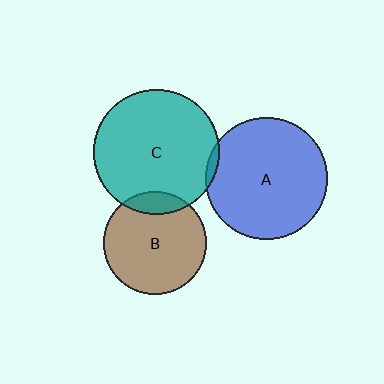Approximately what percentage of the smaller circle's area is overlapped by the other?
Approximately 5%.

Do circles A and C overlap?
Yes.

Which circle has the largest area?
Circle C (teal).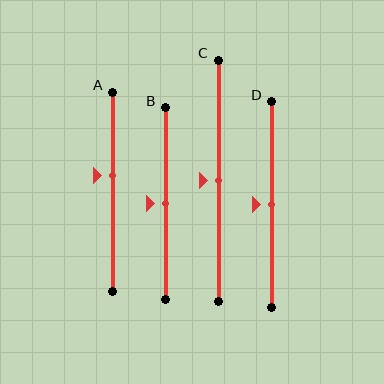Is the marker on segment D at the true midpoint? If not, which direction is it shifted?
Yes, the marker on segment D is at the true midpoint.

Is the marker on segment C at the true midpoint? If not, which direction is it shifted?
Yes, the marker on segment C is at the true midpoint.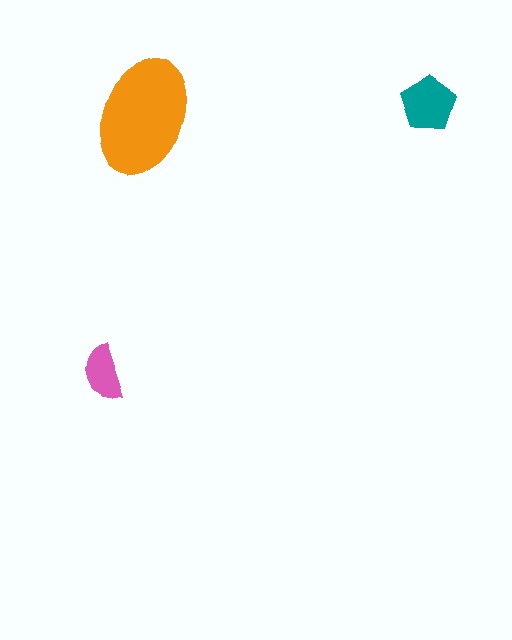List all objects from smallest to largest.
The pink semicircle, the teal pentagon, the orange ellipse.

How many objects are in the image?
There are 3 objects in the image.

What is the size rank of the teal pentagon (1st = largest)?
2nd.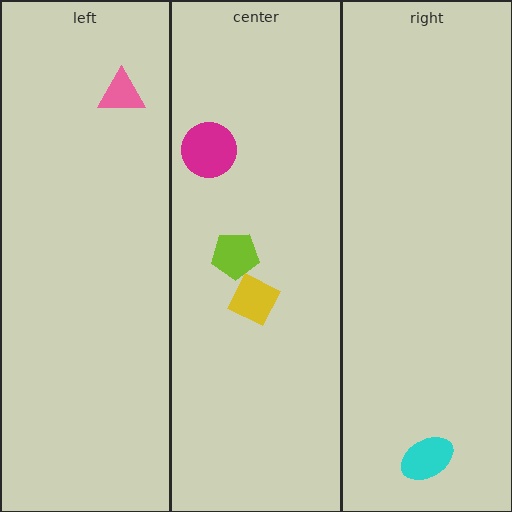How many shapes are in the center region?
3.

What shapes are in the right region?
The cyan ellipse.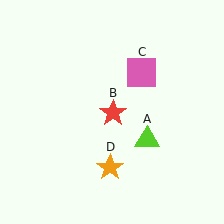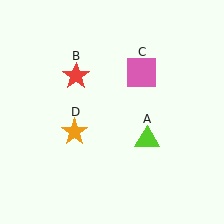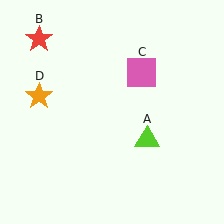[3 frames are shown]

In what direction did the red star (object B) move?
The red star (object B) moved up and to the left.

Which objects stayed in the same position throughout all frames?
Lime triangle (object A) and pink square (object C) remained stationary.